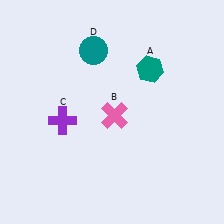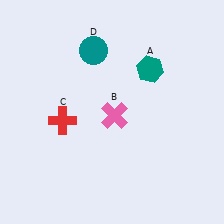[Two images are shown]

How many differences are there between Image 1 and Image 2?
There is 1 difference between the two images.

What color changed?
The cross (C) changed from purple in Image 1 to red in Image 2.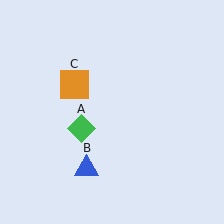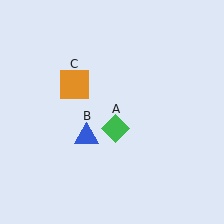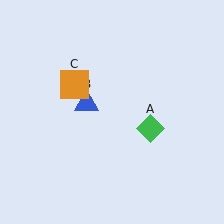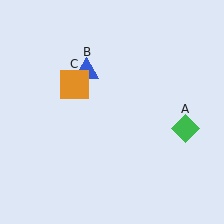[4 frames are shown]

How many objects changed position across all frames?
2 objects changed position: green diamond (object A), blue triangle (object B).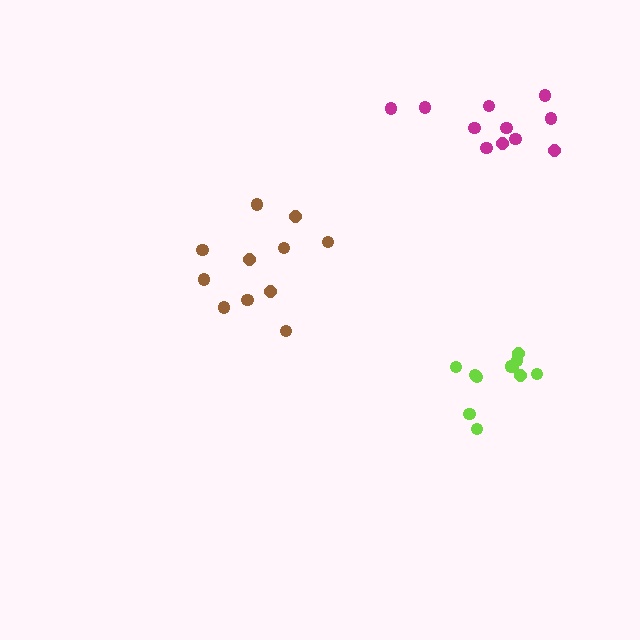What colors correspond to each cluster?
The clusters are colored: magenta, lime, brown.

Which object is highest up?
The magenta cluster is topmost.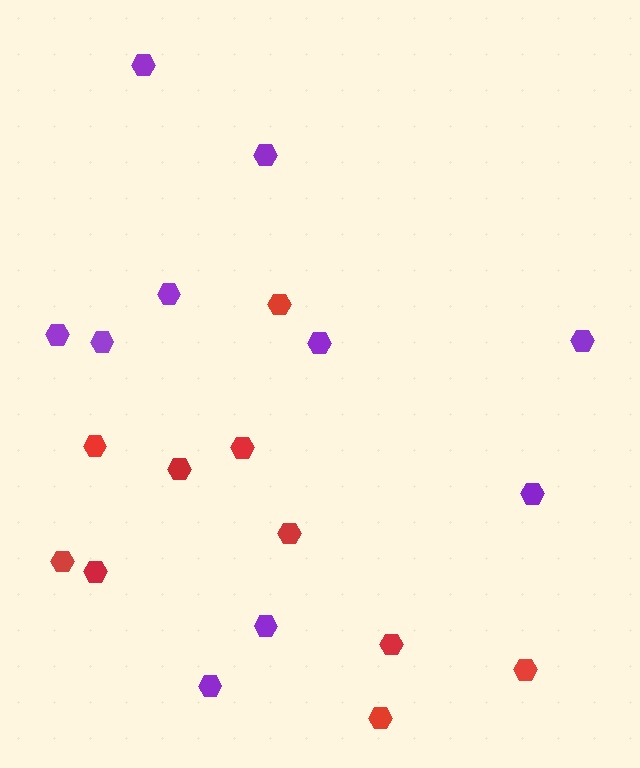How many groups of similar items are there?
There are 2 groups: one group of red hexagons (10) and one group of purple hexagons (10).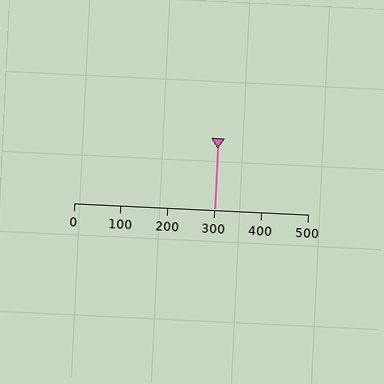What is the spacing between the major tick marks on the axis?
The major ticks are spaced 100 apart.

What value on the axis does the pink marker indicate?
The marker indicates approximately 300.